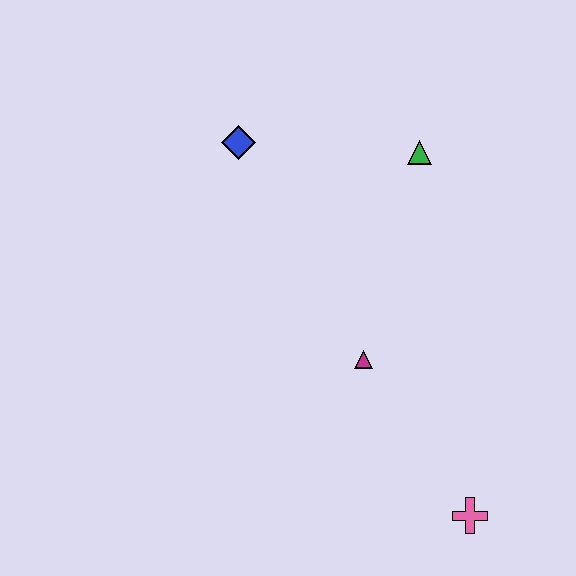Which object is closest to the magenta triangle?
The pink cross is closest to the magenta triangle.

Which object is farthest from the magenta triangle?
The blue diamond is farthest from the magenta triangle.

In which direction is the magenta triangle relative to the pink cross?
The magenta triangle is above the pink cross.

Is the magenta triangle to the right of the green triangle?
No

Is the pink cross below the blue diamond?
Yes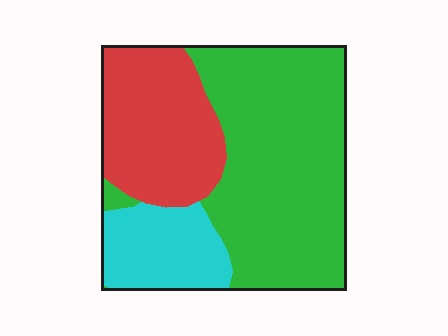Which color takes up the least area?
Cyan, at roughly 15%.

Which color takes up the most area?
Green, at roughly 55%.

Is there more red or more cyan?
Red.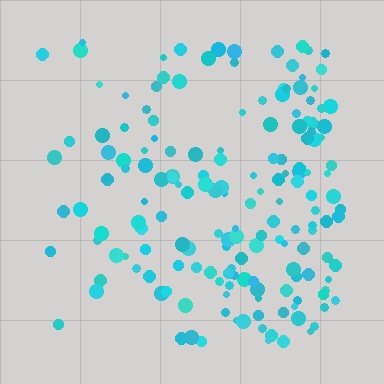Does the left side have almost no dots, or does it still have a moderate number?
Still a moderate number, just noticeably fewer than the right.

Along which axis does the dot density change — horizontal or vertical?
Horizontal.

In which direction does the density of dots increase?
From left to right, with the right side densest.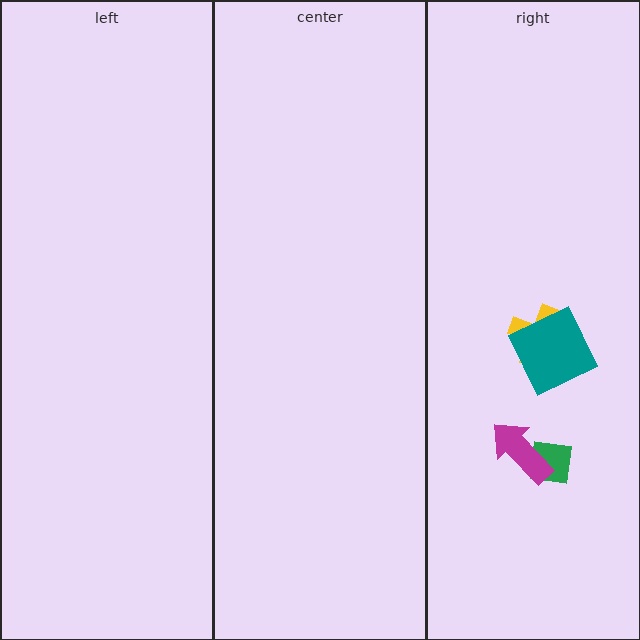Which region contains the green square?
The right region.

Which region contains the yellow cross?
The right region.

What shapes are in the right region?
The yellow cross, the green square, the teal square, the magenta arrow.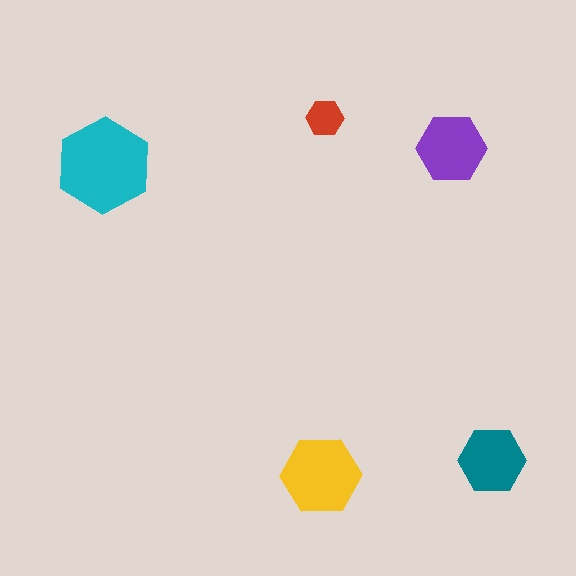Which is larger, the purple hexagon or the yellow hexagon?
The yellow one.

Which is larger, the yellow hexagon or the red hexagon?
The yellow one.